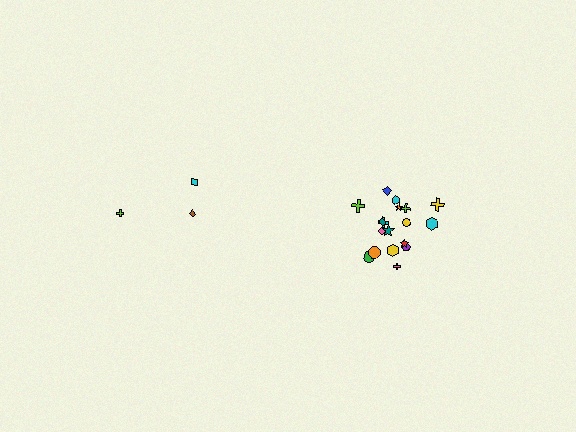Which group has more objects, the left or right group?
The right group.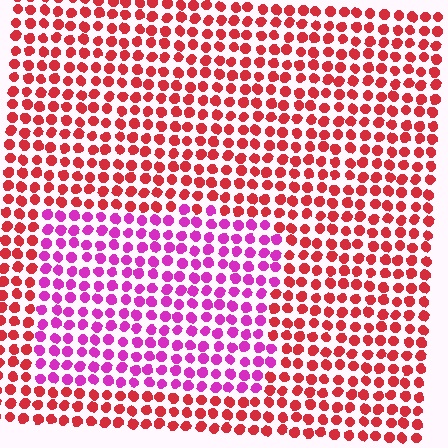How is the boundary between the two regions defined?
The boundary is defined purely by a slight shift in hue (about 48 degrees). Spacing, size, and orientation are identical on both sides.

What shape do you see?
I see a rectangle.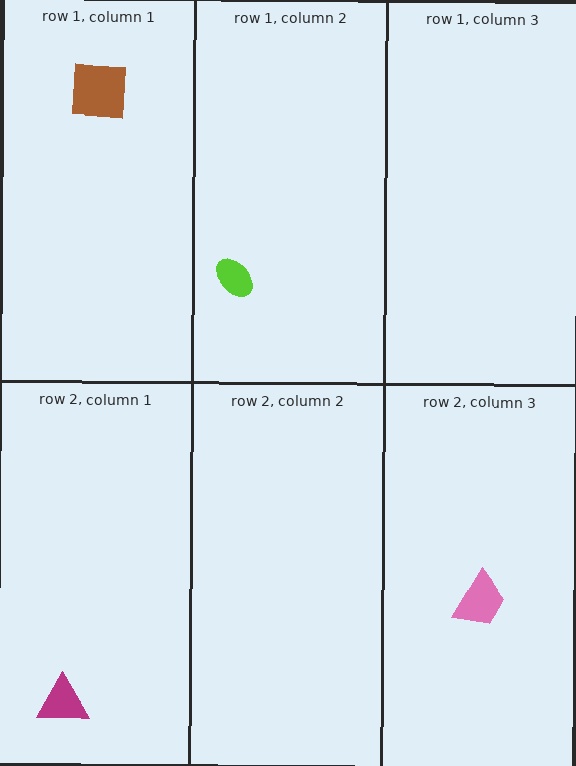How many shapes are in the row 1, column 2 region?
1.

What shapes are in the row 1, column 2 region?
The lime ellipse.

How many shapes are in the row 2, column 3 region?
1.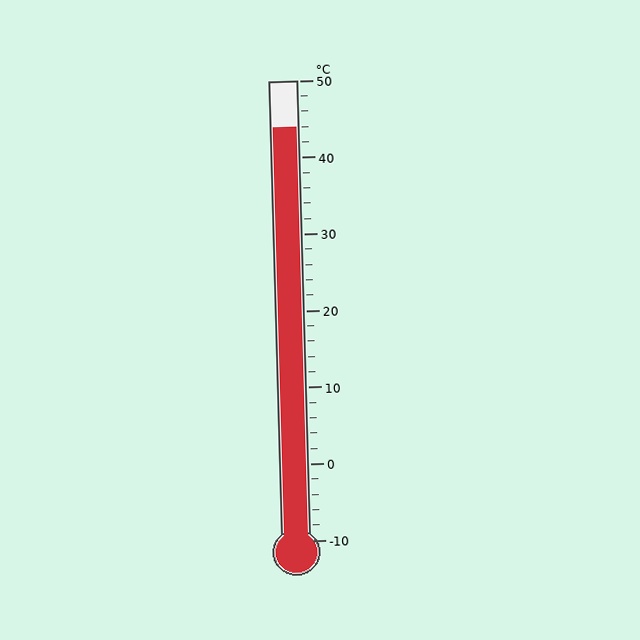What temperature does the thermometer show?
The thermometer shows approximately 44°C.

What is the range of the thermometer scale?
The thermometer scale ranges from -10°C to 50°C.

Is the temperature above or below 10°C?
The temperature is above 10°C.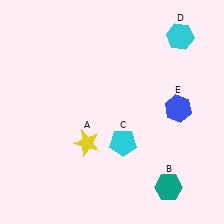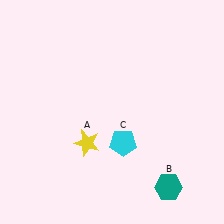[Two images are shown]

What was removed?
The blue hexagon (E), the cyan hexagon (D) were removed in Image 2.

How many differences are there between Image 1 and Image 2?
There are 2 differences between the two images.